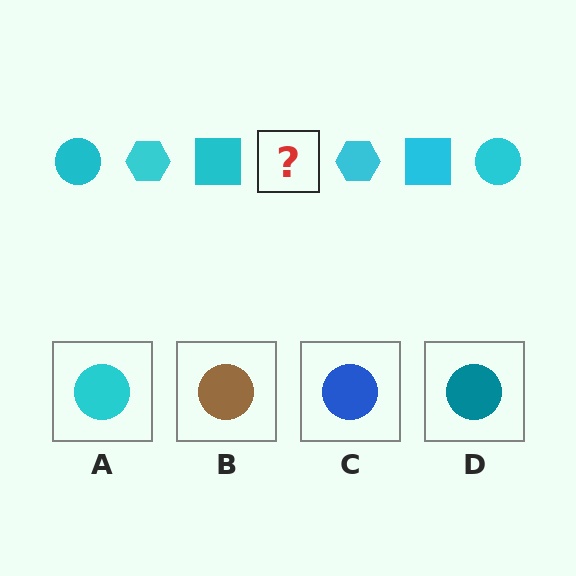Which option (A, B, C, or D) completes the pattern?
A.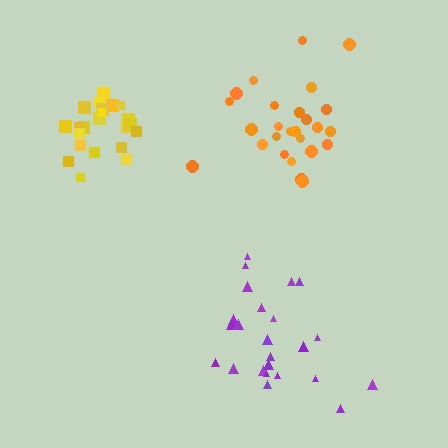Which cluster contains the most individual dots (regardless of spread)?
Orange (26).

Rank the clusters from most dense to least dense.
yellow, orange, purple.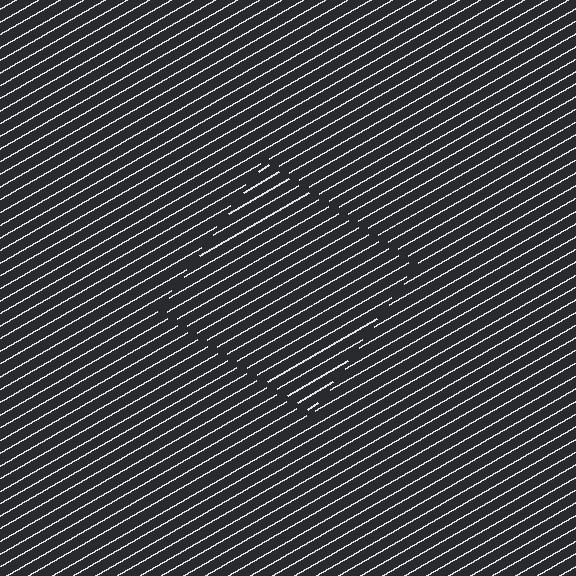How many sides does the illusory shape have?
4 sides — the line-ends trace a square.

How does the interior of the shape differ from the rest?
The interior of the shape contains the same grating, shifted by half a period — the contour is defined by the phase discontinuity where line-ends from the inner and outer gratings abut.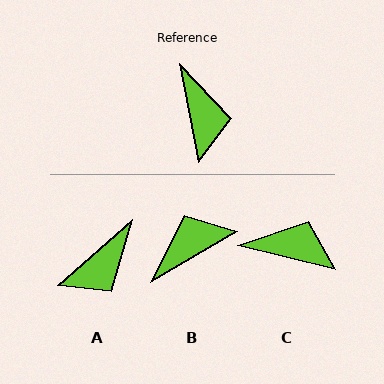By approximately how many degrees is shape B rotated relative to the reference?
Approximately 110 degrees counter-clockwise.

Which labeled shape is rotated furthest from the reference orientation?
B, about 110 degrees away.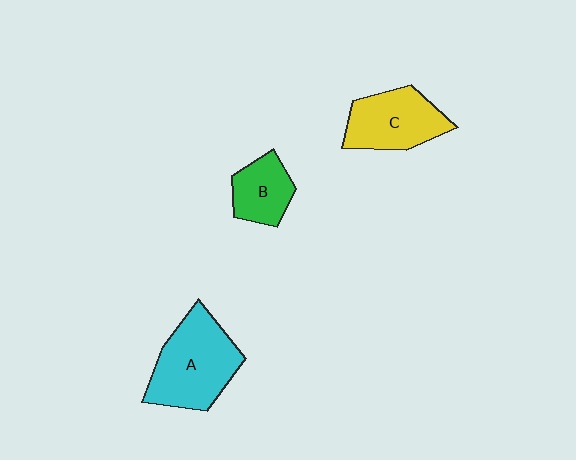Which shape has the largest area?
Shape A (cyan).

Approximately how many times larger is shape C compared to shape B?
Approximately 1.5 times.